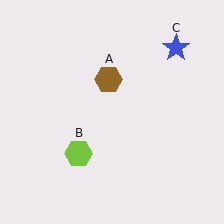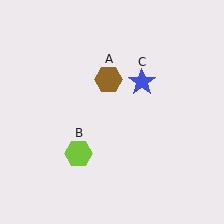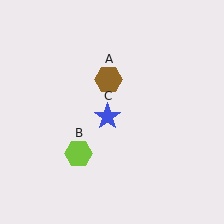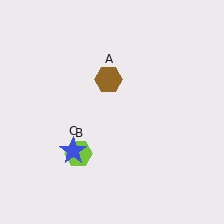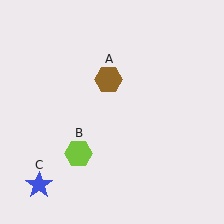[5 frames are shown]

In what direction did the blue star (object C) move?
The blue star (object C) moved down and to the left.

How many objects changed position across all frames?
1 object changed position: blue star (object C).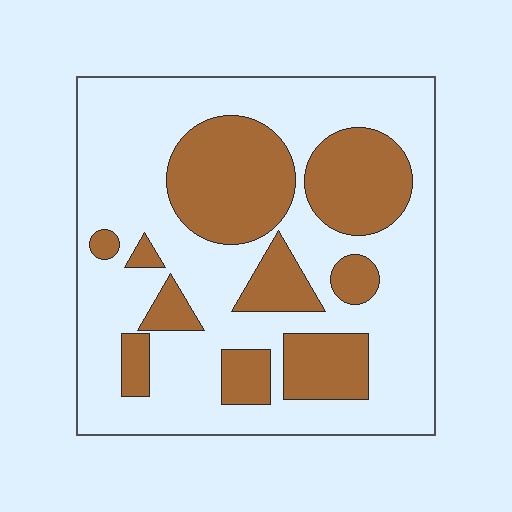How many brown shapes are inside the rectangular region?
10.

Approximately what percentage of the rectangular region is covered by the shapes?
Approximately 35%.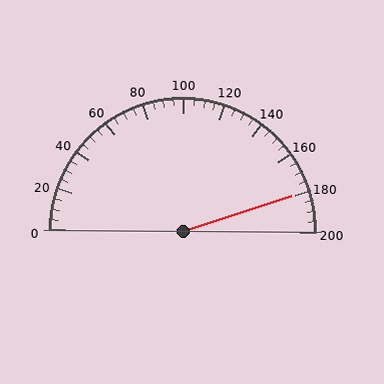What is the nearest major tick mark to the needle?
The nearest major tick mark is 180.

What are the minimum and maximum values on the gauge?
The gauge ranges from 0 to 200.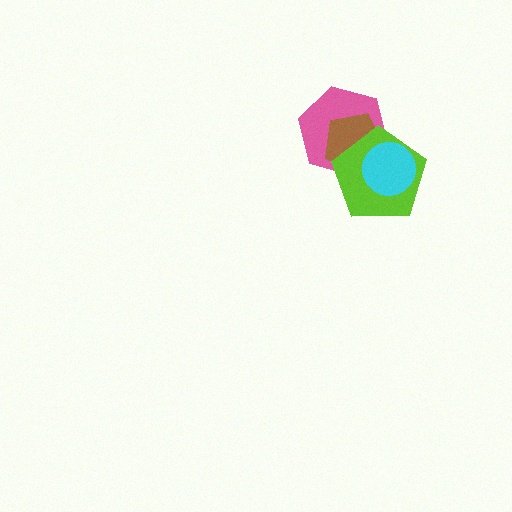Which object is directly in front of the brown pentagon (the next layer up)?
The lime pentagon is directly in front of the brown pentagon.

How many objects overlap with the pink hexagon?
3 objects overlap with the pink hexagon.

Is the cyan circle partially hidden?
No, no other shape covers it.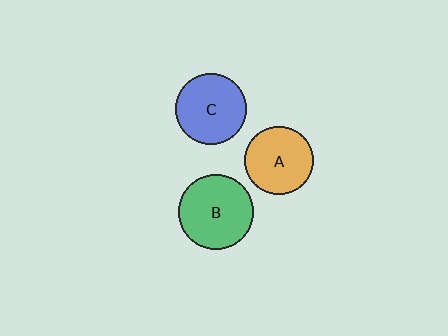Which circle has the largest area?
Circle B (green).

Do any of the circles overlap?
No, none of the circles overlap.